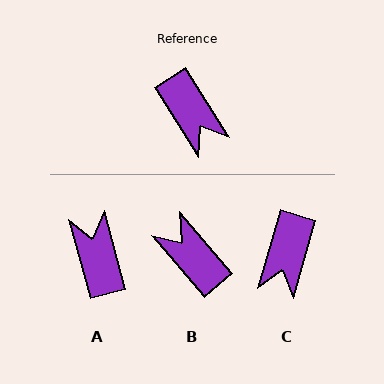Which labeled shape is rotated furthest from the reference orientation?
B, about 171 degrees away.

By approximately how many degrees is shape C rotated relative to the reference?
Approximately 48 degrees clockwise.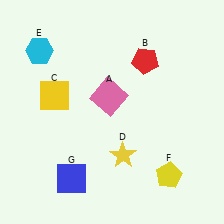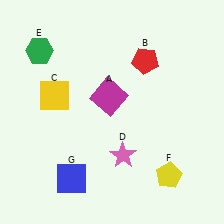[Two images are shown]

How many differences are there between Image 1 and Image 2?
There are 3 differences between the two images.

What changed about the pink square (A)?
In Image 1, A is pink. In Image 2, it changed to magenta.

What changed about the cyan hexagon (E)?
In Image 1, E is cyan. In Image 2, it changed to green.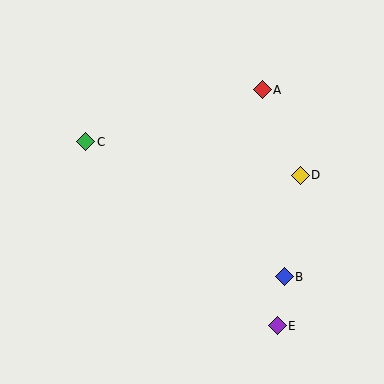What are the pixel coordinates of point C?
Point C is at (86, 142).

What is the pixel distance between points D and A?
The distance between D and A is 93 pixels.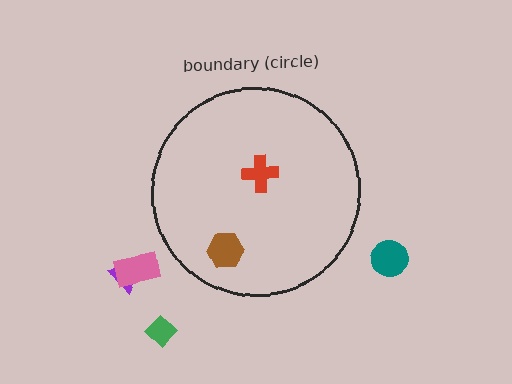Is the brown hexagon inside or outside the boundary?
Inside.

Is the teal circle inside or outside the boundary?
Outside.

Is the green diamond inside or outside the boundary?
Outside.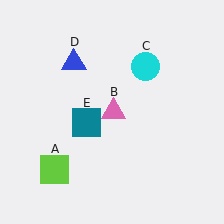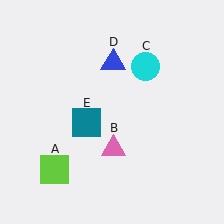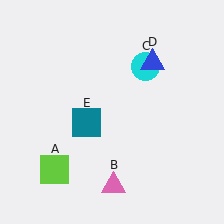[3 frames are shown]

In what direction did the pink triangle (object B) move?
The pink triangle (object B) moved down.